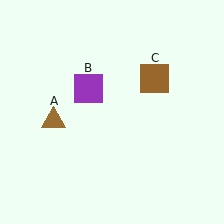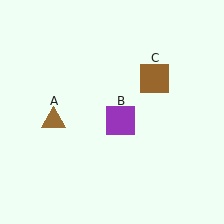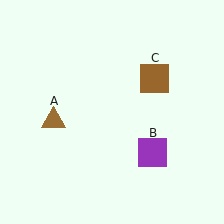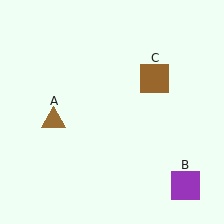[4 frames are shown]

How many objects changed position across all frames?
1 object changed position: purple square (object B).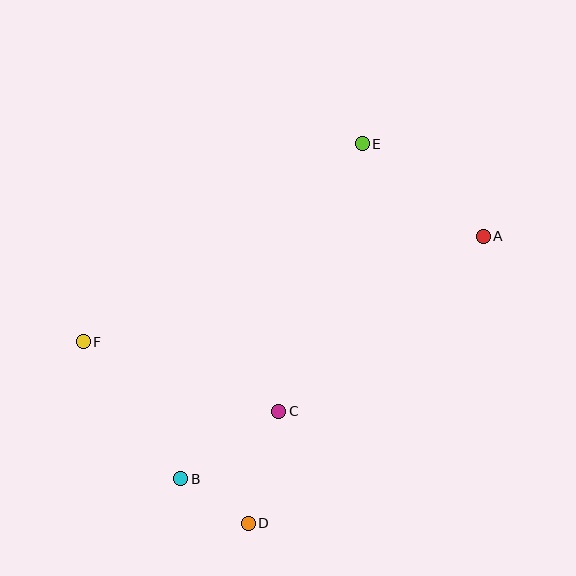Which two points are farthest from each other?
Points A and F are farthest from each other.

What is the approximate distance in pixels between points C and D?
The distance between C and D is approximately 116 pixels.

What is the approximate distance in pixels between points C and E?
The distance between C and E is approximately 281 pixels.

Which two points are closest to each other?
Points B and D are closest to each other.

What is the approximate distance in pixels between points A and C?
The distance between A and C is approximately 270 pixels.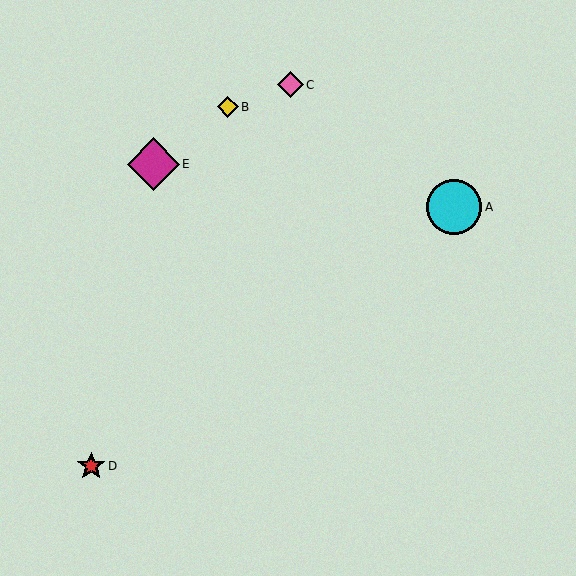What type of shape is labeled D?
Shape D is a red star.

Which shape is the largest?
The cyan circle (labeled A) is the largest.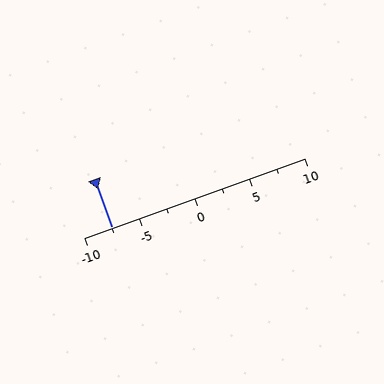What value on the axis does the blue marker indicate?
The marker indicates approximately -7.5.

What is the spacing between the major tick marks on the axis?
The major ticks are spaced 5 apart.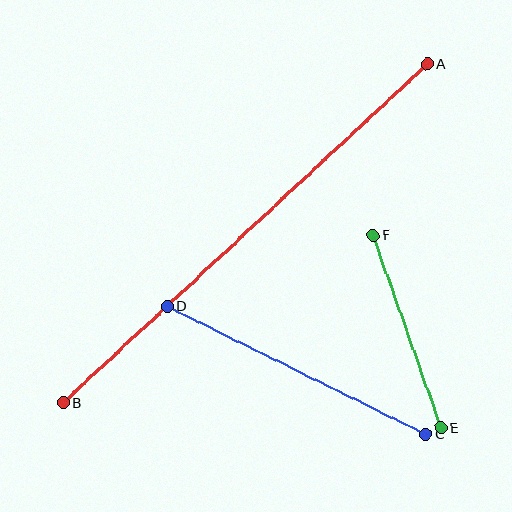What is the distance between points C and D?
The distance is approximately 288 pixels.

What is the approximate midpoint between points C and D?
The midpoint is at approximately (297, 370) pixels.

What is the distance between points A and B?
The distance is approximately 498 pixels.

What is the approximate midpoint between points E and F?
The midpoint is at approximately (407, 332) pixels.